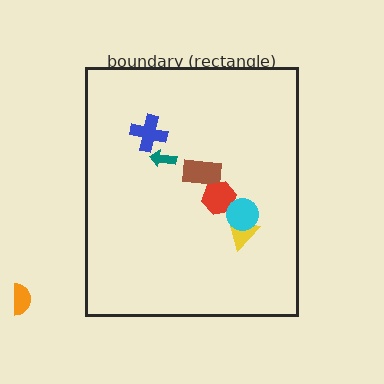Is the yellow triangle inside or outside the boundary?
Inside.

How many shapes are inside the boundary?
6 inside, 1 outside.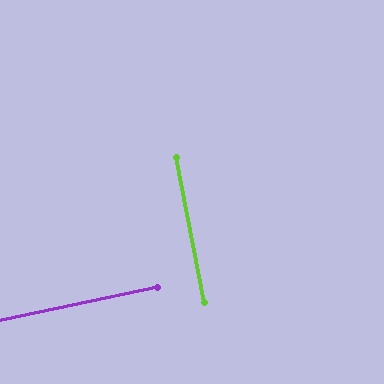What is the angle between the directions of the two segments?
Approximately 89 degrees.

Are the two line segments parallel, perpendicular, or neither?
Perpendicular — they meet at approximately 89°.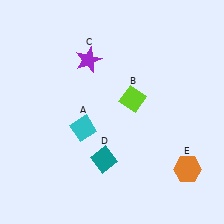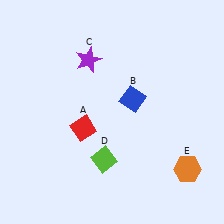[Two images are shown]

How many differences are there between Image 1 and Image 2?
There are 3 differences between the two images.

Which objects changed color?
A changed from cyan to red. B changed from lime to blue. D changed from teal to lime.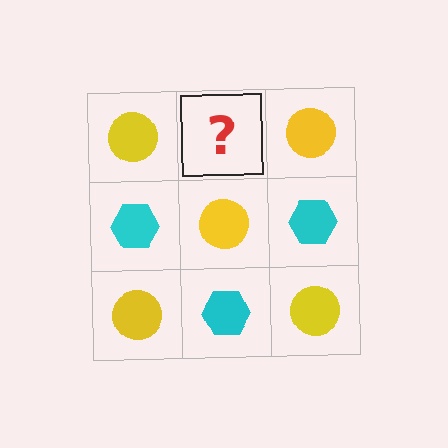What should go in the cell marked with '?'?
The missing cell should contain a cyan hexagon.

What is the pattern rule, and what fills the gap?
The rule is that it alternates yellow circle and cyan hexagon in a checkerboard pattern. The gap should be filled with a cyan hexagon.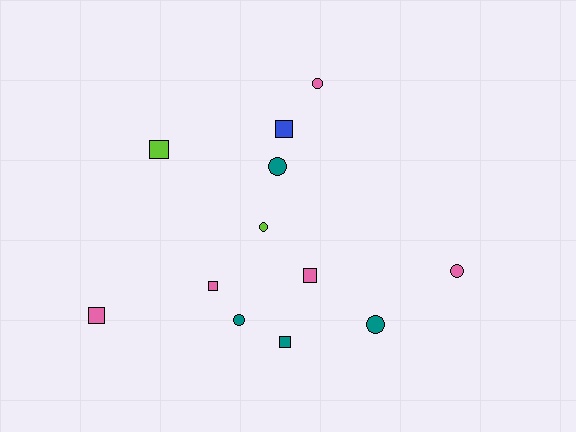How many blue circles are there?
There are no blue circles.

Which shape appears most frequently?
Circle, with 6 objects.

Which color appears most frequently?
Pink, with 5 objects.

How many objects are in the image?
There are 12 objects.